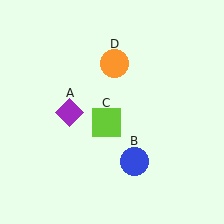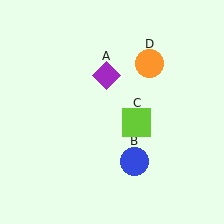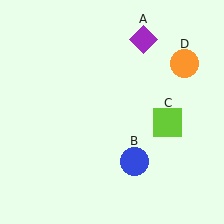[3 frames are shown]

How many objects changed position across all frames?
3 objects changed position: purple diamond (object A), lime square (object C), orange circle (object D).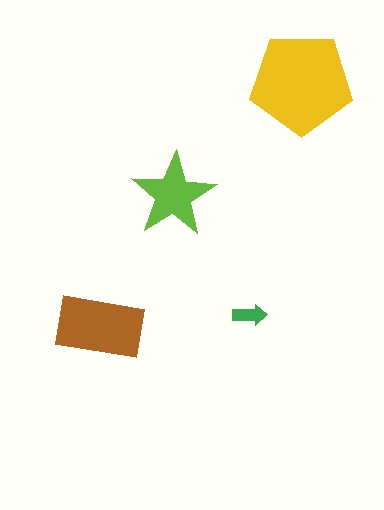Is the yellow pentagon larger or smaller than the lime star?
Larger.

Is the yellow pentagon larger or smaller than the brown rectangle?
Larger.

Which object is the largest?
The yellow pentagon.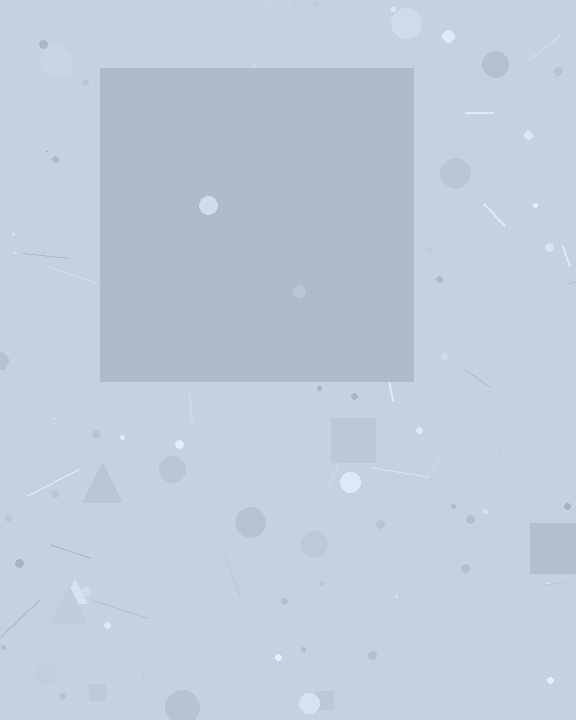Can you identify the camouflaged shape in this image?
The camouflaged shape is a square.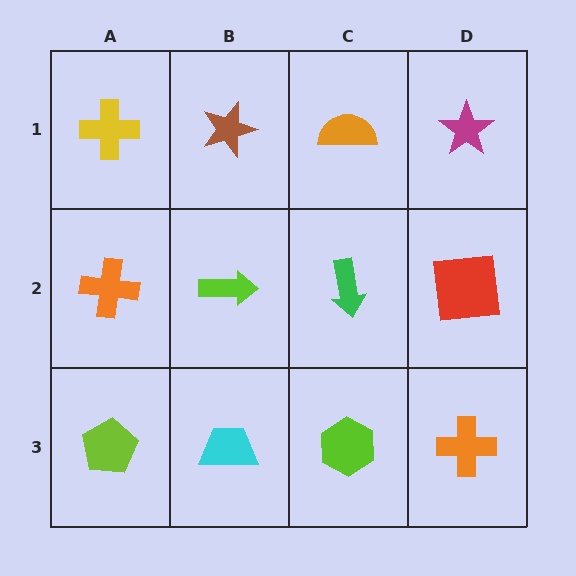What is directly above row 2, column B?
A brown star.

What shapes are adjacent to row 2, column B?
A brown star (row 1, column B), a cyan trapezoid (row 3, column B), an orange cross (row 2, column A), a green arrow (row 2, column C).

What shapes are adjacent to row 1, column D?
A red square (row 2, column D), an orange semicircle (row 1, column C).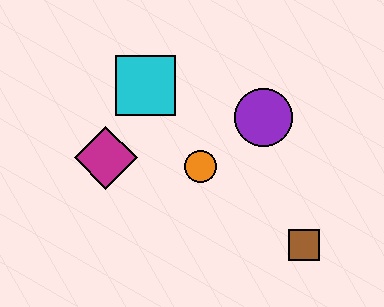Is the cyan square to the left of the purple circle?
Yes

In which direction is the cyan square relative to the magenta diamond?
The cyan square is above the magenta diamond.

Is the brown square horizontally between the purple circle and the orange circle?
No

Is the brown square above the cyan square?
No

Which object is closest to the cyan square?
The magenta diamond is closest to the cyan square.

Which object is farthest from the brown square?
The cyan square is farthest from the brown square.